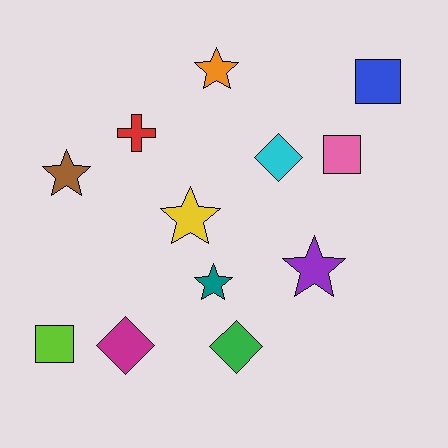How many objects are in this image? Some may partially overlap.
There are 12 objects.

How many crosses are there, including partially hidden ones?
There is 1 cross.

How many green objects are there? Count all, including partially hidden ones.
There is 1 green object.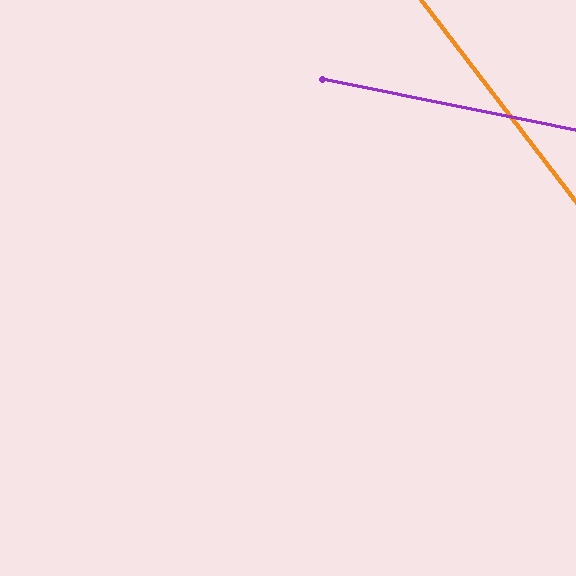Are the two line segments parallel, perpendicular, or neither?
Neither parallel nor perpendicular — they differ by about 41°.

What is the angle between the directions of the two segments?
Approximately 41 degrees.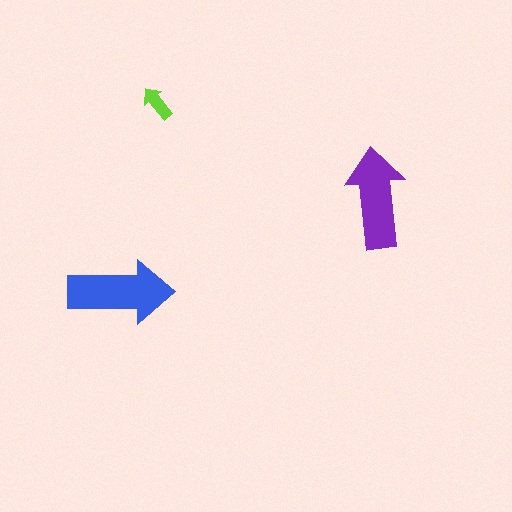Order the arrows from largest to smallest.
the blue one, the purple one, the lime one.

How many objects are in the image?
There are 3 objects in the image.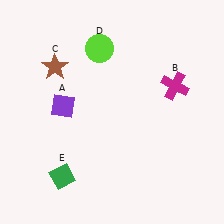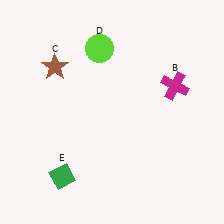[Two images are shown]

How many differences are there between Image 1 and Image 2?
There is 1 difference between the two images.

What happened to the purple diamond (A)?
The purple diamond (A) was removed in Image 2. It was in the top-left area of Image 1.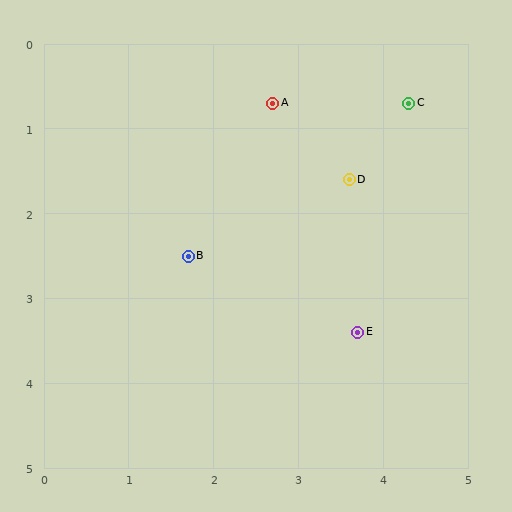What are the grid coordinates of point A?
Point A is at approximately (2.7, 0.7).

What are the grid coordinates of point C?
Point C is at approximately (4.3, 0.7).